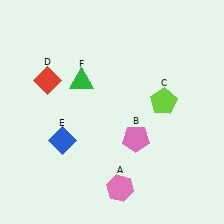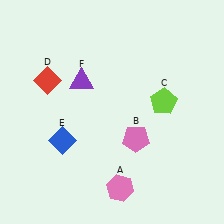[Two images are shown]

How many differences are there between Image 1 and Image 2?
There is 1 difference between the two images.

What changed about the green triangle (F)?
In Image 1, F is green. In Image 2, it changed to purple.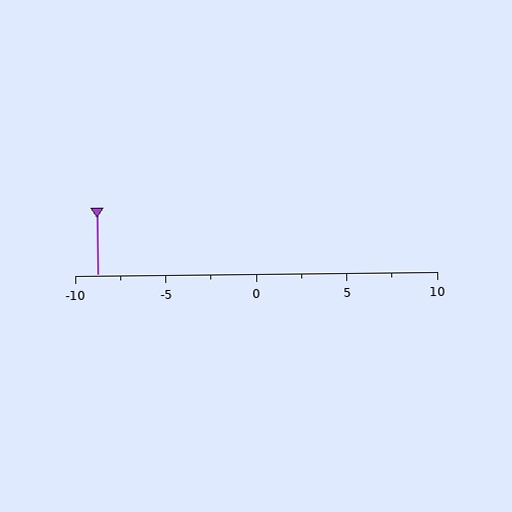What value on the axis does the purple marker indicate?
The marker indicates approximately -8.8.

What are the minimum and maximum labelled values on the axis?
The axis runs from -10 to 10.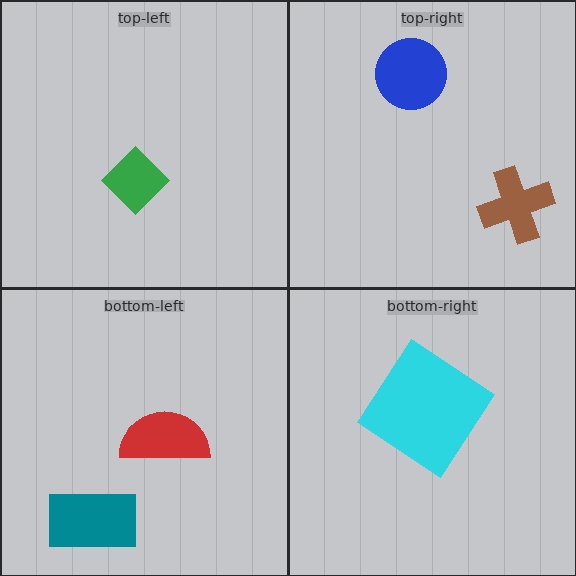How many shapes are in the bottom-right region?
1.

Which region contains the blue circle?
The top-right region.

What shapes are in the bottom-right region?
The cyan diamond.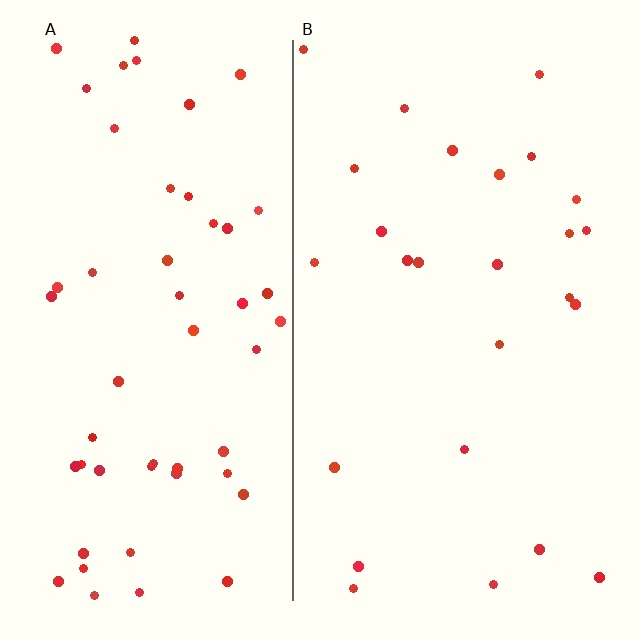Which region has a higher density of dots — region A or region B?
A (the left).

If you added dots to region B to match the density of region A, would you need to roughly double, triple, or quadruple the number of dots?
Approximately double.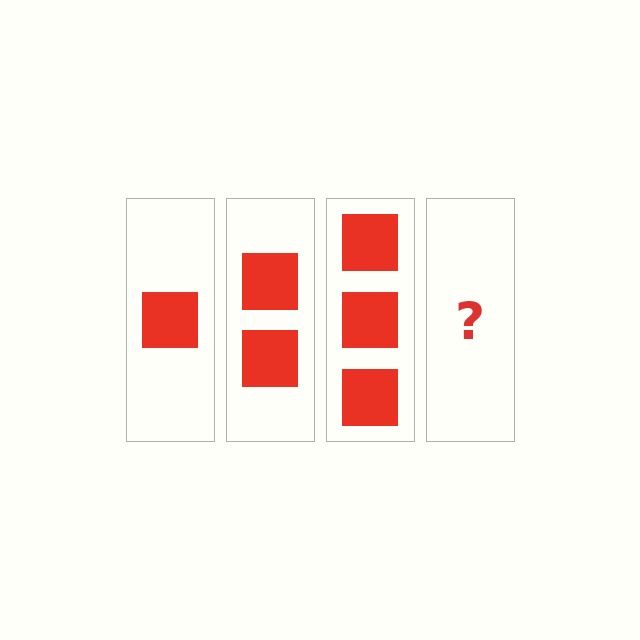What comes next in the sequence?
The next element should be 4 squares.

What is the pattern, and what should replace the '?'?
The pattern is that each step adds one more square. The '?' should be 4 squares.